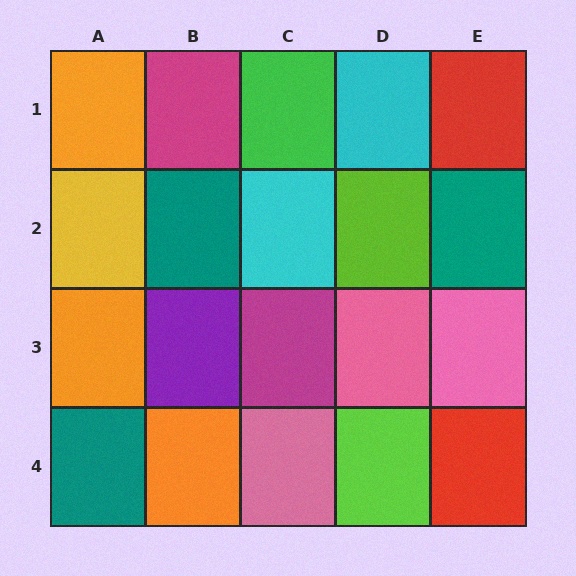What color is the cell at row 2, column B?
Teal.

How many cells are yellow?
1 cell is yellow.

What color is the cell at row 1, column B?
Magenta.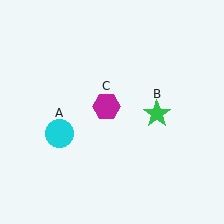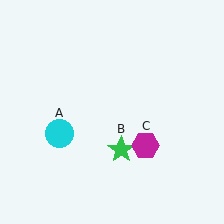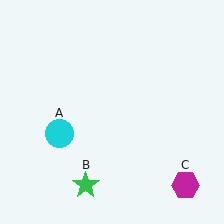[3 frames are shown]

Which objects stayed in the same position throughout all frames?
Cyan circle (object A) remained stationary.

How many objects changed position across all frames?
2 objects changed position: green star (object B), magenta hexagon (object C).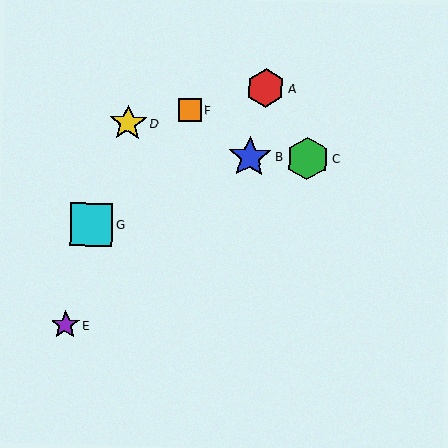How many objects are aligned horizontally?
2 objects (B, C) are aligned horizontally.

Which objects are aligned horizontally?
Objects B, C are aligned horizontally.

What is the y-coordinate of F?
Object F is at y≈110.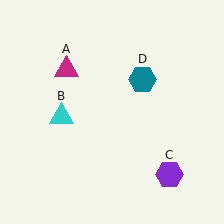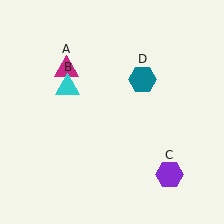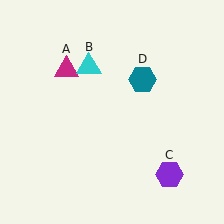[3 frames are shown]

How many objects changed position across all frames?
1 object changed position: cyan triangle (object B).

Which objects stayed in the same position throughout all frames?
Magenta triangle (object A) and purple hexagon (object C) and teal hexagon (object D) remained stationary.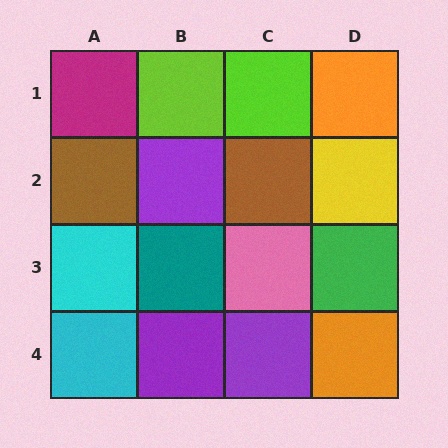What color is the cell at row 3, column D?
Green.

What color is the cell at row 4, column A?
Cyan.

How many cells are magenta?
1 cell is magenta.